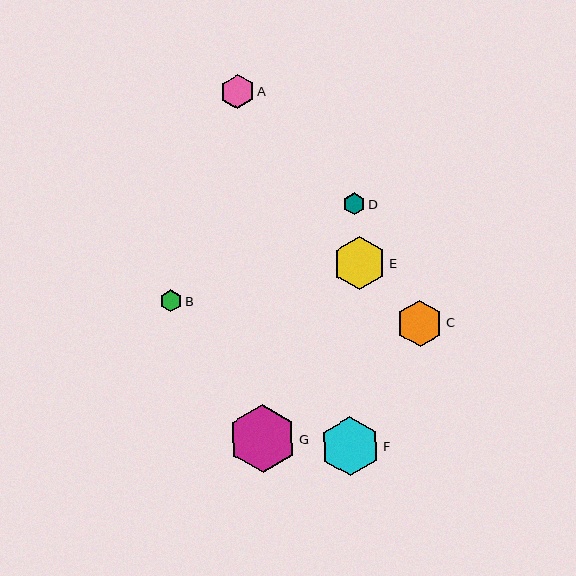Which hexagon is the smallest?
Hexagon D is the smallest with a size of approximately 22 pixels.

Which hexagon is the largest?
Hexagon G is the largest with a size of approximately 68 pixels.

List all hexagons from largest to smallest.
From largest to smallest: G, F, E, C, A, B, D.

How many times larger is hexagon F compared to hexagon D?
Hexagon F is approximately 2.7 times the size of hexagon D.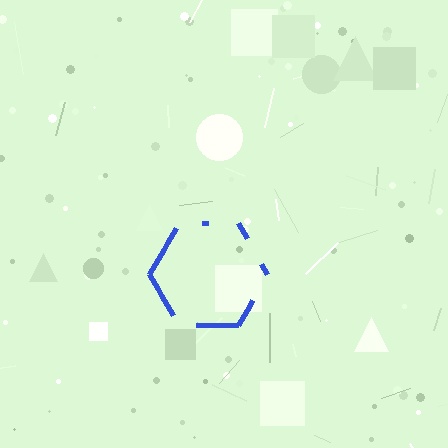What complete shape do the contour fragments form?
The contour fragments form a hexagon.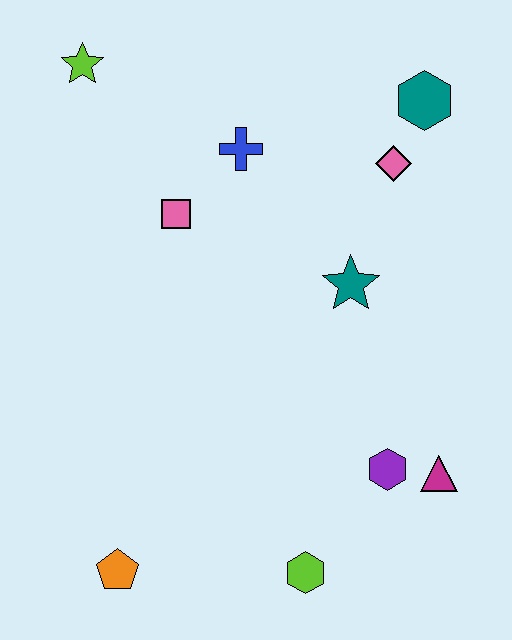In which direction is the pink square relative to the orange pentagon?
The pink square is above the orange pentagon.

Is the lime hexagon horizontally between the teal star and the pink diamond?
No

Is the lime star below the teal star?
No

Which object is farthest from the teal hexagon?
The orange pentagon is farthest from the teal hexagon.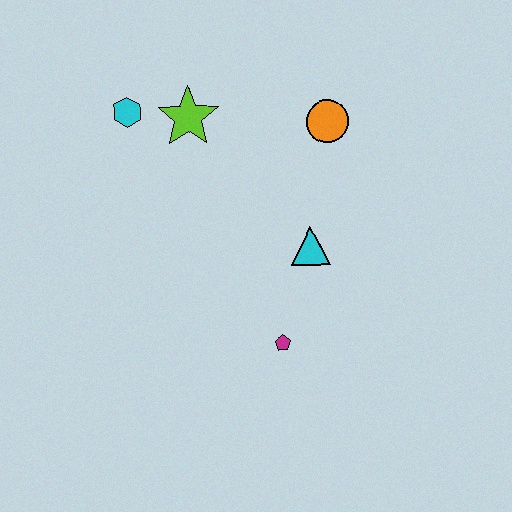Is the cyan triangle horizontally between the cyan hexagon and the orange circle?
Yes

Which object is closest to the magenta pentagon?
The cyan triangle is closest to the magenta pentagon.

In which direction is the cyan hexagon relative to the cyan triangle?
The cyan hexagon is to the left of the cyan triangle.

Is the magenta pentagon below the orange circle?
Yes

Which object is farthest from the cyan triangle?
The cyan hexagon is farthest from the cyan triangle.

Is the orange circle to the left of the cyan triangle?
No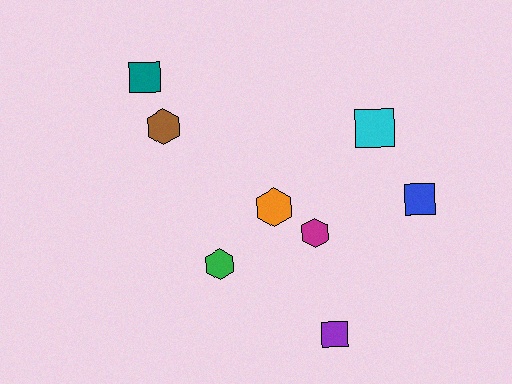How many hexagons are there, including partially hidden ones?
There are 4 hexagons.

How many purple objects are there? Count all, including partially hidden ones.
There is 1 purple object.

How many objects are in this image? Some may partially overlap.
There are 8 objects.